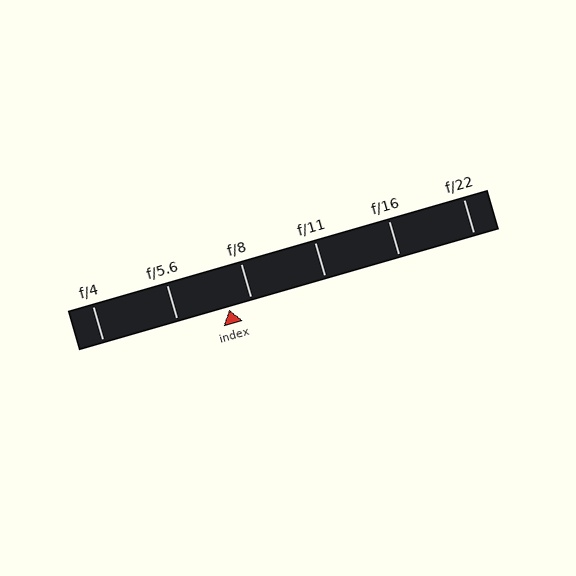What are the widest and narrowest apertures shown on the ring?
The widest aperture shown is f/4 and the narrowest is f/22.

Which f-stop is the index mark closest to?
The index mark is closest to f/8.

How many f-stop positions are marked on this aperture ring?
There are 6 f-stop positions marked.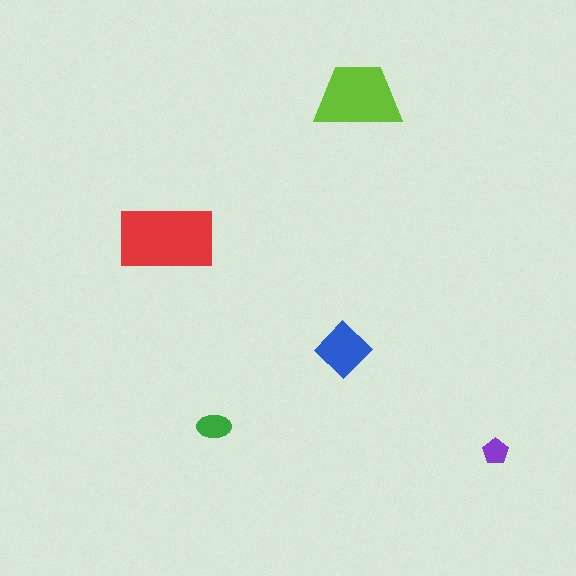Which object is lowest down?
The purple pentagon is bottommost.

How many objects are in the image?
There are 5 objects in the image.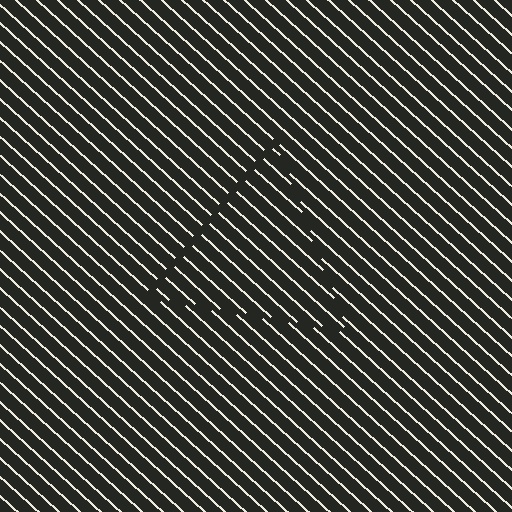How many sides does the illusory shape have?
3 sides — the line-ends trace a triangle.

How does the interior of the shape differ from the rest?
The interior of the shape contains the same grating, shifted by half a period — the contour is defined by the phase discontinuity where line-ends from the inner and outer gratings abut.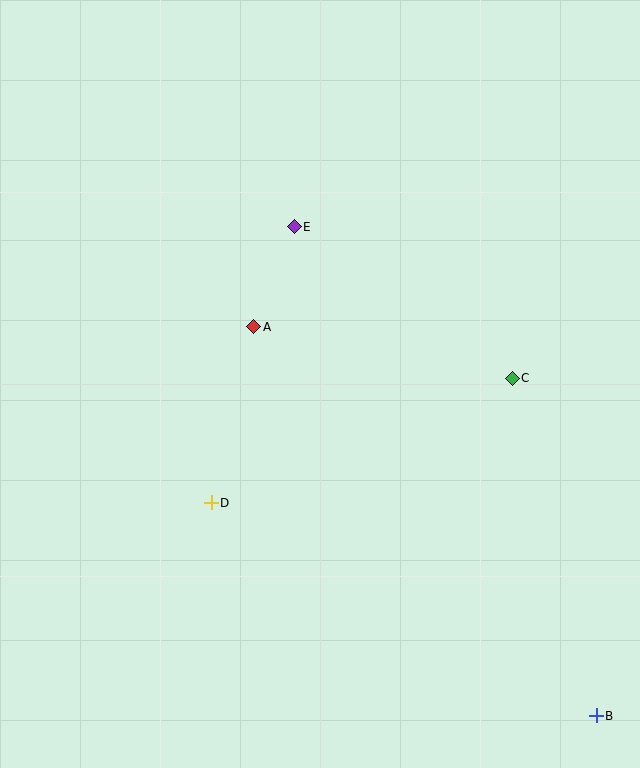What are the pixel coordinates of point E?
Point E is at (294, 227).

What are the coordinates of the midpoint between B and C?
The midpoint between B and C is at (554, 547).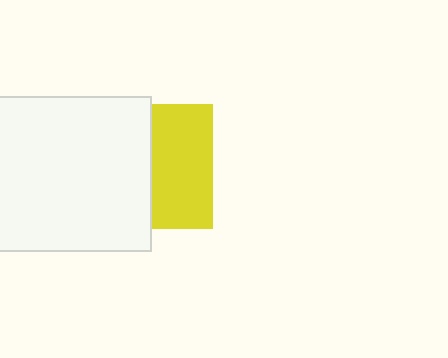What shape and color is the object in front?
The object in front is a white square.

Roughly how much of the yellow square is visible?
About half of it is visible (roughly 50%).